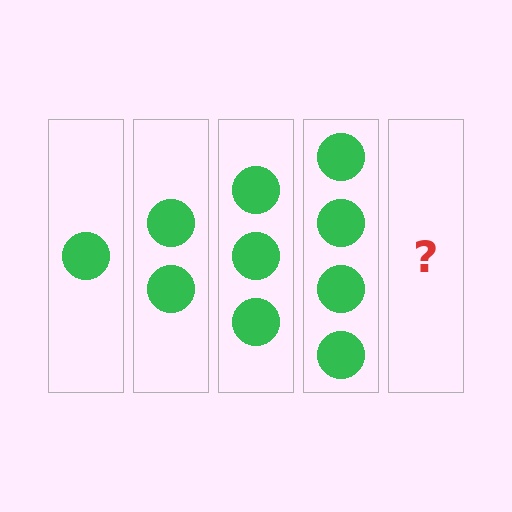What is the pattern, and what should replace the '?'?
The pattern is that each step adds one more circle. The '?' should be 5 circles.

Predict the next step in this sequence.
The next step is 5 circles.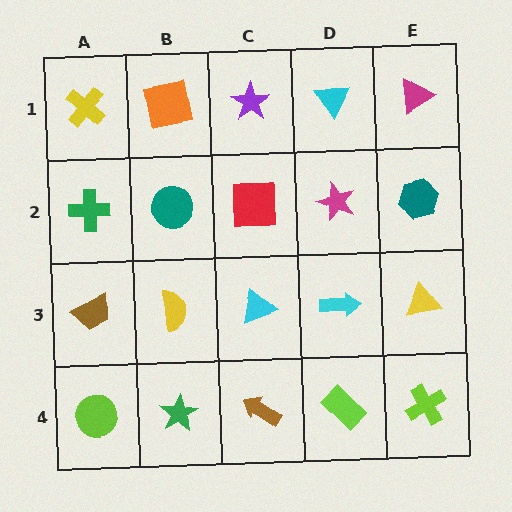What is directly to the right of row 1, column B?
A purple star.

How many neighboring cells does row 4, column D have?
3.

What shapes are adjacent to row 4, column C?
A cyan triangle (row 3, column C), a green star (row 4, column B), a lime rectangle (row 4, column D).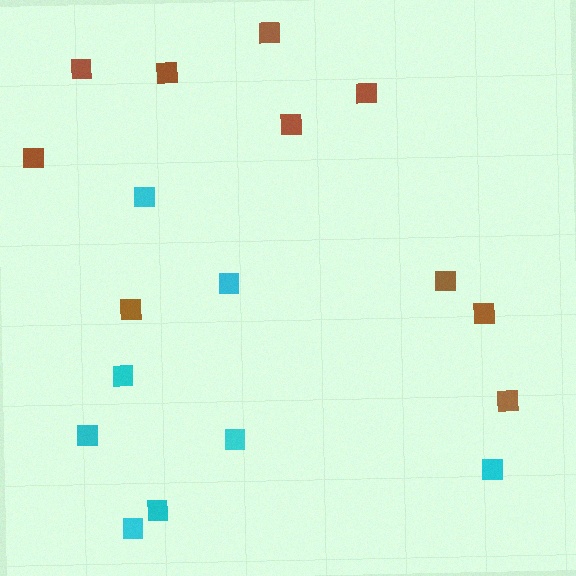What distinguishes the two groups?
There are 2 groups: one group of cyan squares (8) and one group of brown squares (10).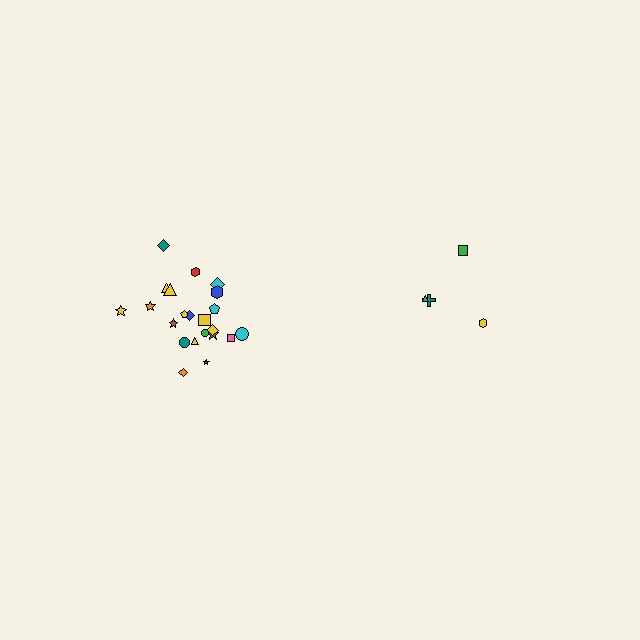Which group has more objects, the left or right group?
The left group.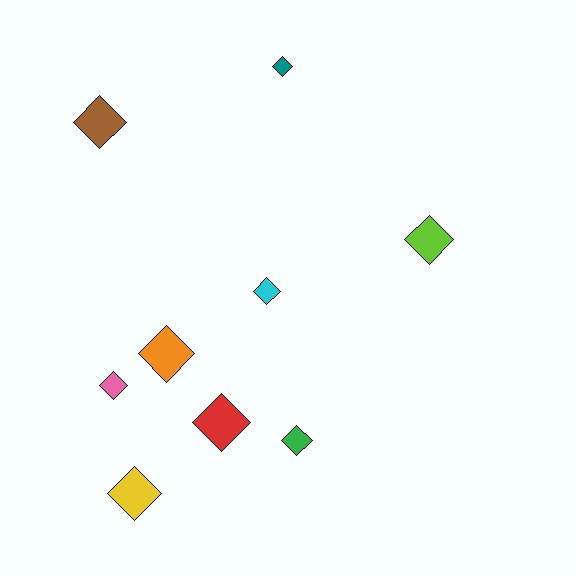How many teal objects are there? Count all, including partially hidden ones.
There is 1 teal object.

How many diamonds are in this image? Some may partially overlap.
There are 9 diamonds.